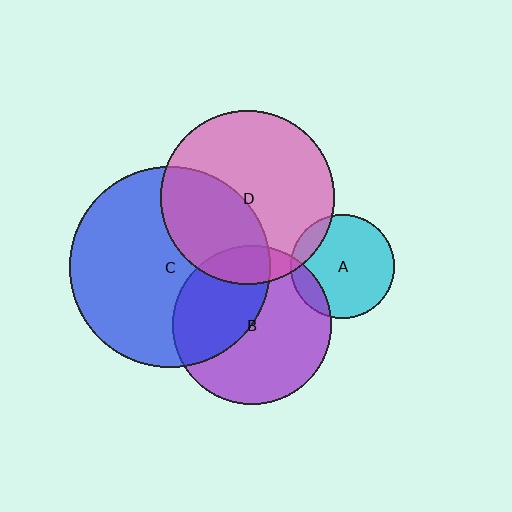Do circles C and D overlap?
Yes.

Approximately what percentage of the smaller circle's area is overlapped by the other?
Approximately 40%.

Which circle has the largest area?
Circle C (blue).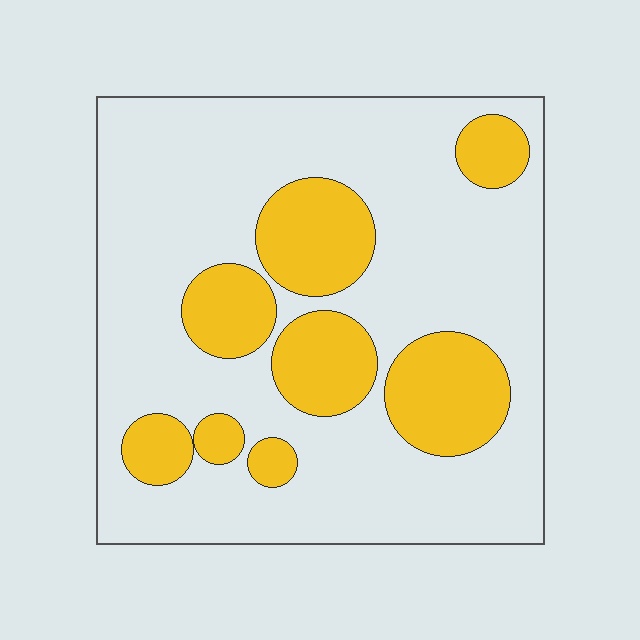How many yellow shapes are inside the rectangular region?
8.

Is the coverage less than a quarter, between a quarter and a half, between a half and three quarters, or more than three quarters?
Between a quarter and a half.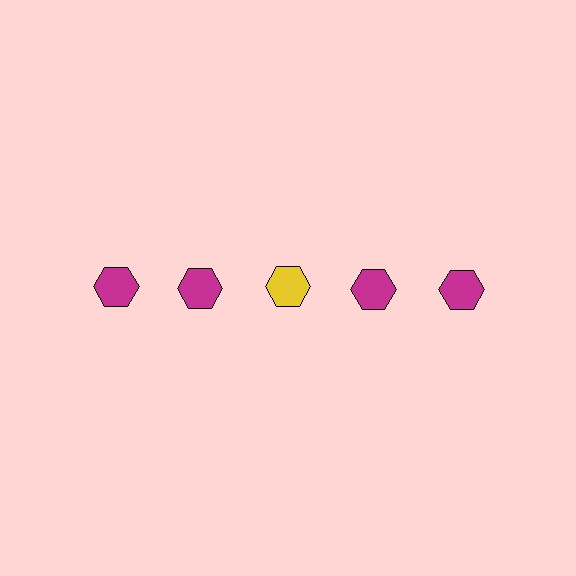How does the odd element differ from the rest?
It has a different color: yellow instead of magenta.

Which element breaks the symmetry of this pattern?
The yellow hexagon in the top row, center column breaks the symmetry. All other shapes are magenta hexagons.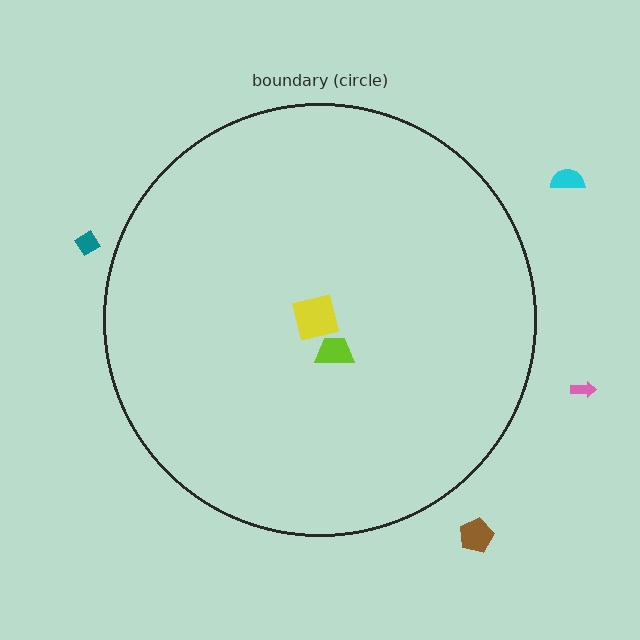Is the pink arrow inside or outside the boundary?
Outside.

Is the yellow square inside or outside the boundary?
Inside.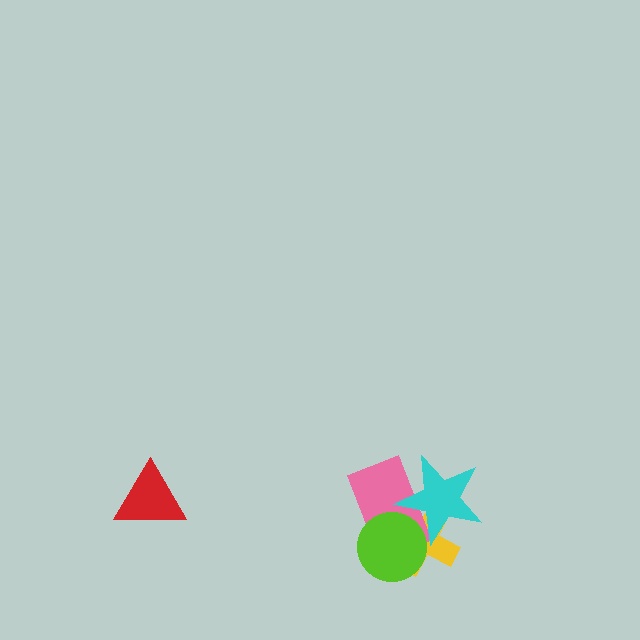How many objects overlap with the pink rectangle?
3 objects overlap with the pink rectangle.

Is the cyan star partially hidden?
No, no other shape covers it.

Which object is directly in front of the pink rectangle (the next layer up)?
The lime circle is directly in front of the pink rectangle.